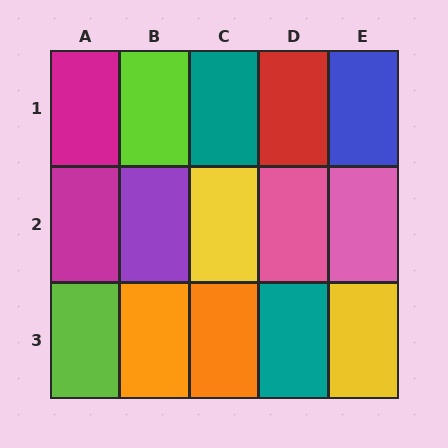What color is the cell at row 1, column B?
Lime.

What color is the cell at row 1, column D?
Red.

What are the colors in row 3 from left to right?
Lime, orange, orange, teal, yellow.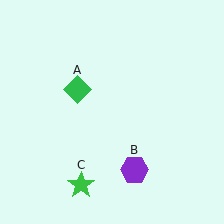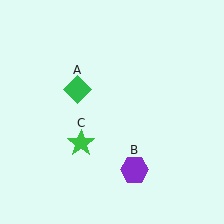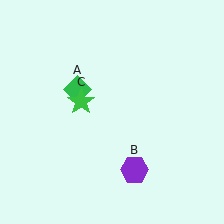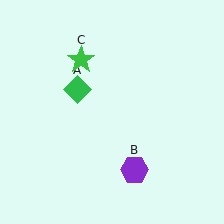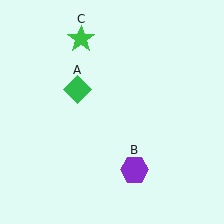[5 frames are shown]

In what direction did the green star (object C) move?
The green star (object C) moved up.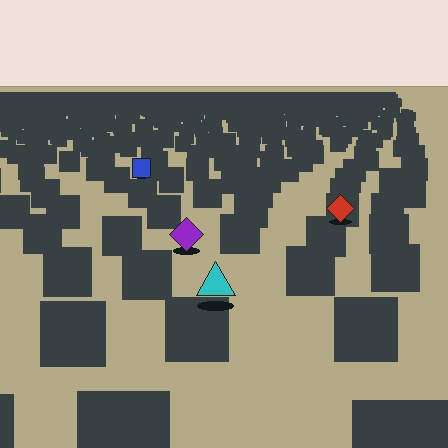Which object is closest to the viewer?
The cyan triangle is closest. The texture marks near it are larger and more spread out.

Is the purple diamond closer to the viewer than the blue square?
Yes. The purple diamond is closer — you can tell from the texture gradient: the ground texture is coarser near it.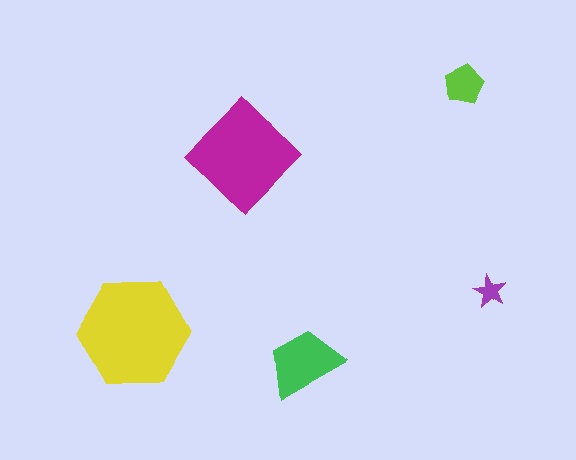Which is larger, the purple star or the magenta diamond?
The magenta diamond.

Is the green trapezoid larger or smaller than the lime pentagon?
Larger.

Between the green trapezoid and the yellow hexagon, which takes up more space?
The yellow hexagon.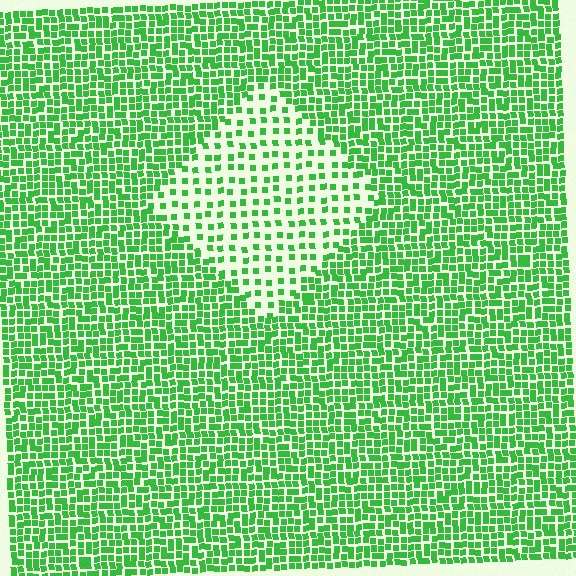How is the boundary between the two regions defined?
The boundary is defined by a change in element density (approximately 2.3x ratio). All elements are the same color, size, and shape.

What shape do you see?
I see a diamond.